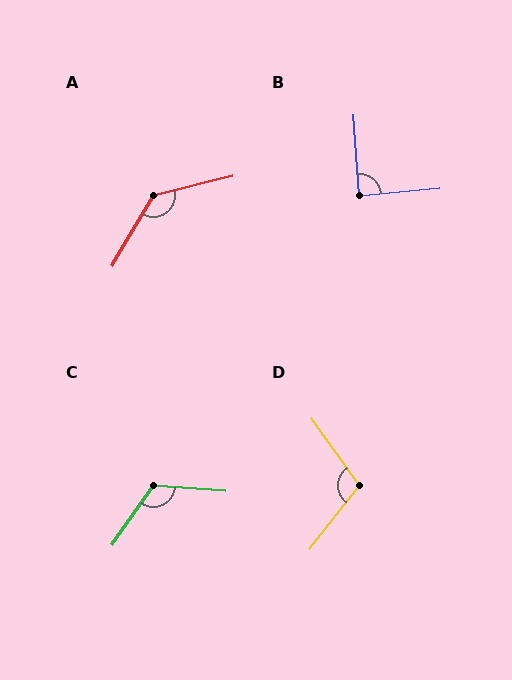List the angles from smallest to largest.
B (89°), D (107°), C (120°), A (135°).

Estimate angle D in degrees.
Approximately 107 degrees.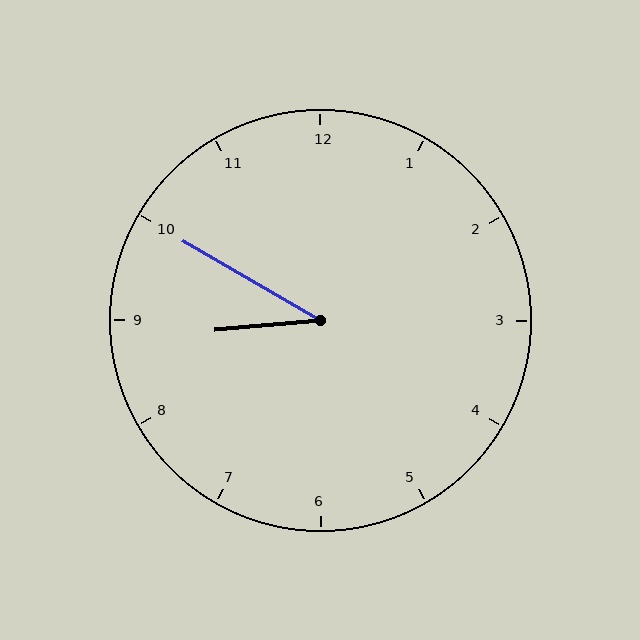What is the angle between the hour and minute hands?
Approximately 35 degrees.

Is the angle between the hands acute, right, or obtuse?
It is acute.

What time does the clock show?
8:50.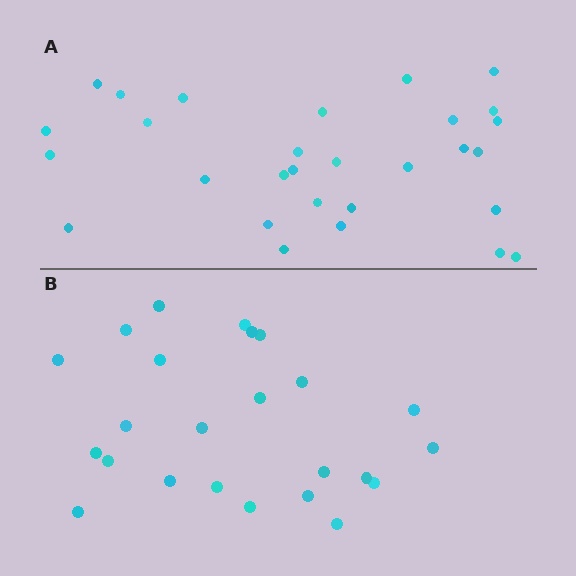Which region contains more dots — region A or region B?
Region A (the top region) has more dots.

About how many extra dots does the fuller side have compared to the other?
Region A has about 5 more dots than region B.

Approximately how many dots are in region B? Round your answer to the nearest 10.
About 20 dots. (The exact count is 24, which rounds to 20.)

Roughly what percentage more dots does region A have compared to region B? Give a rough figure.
About 20% more.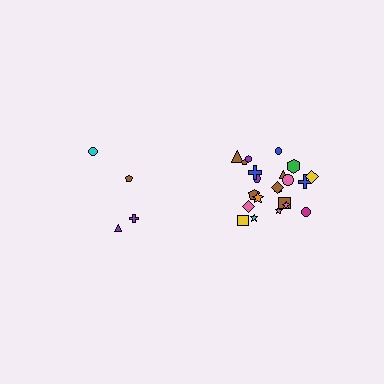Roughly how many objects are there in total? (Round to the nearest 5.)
Roughly 25 objects in total.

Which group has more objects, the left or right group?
The right group.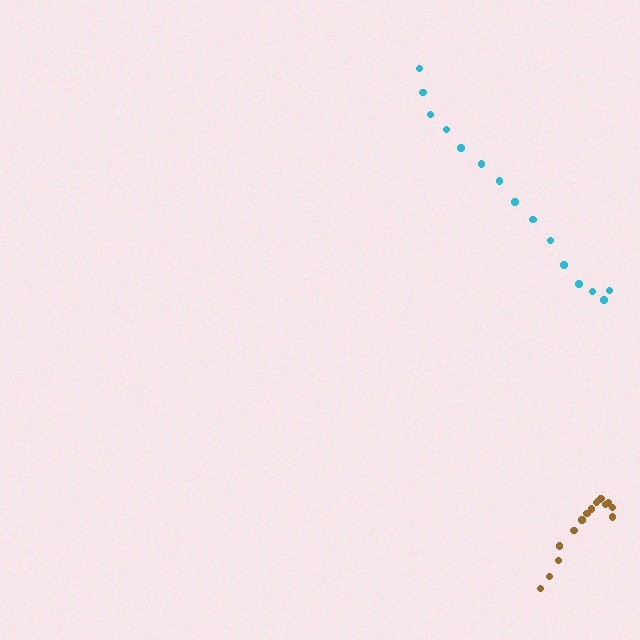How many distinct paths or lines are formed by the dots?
There are 2 distinct paths.